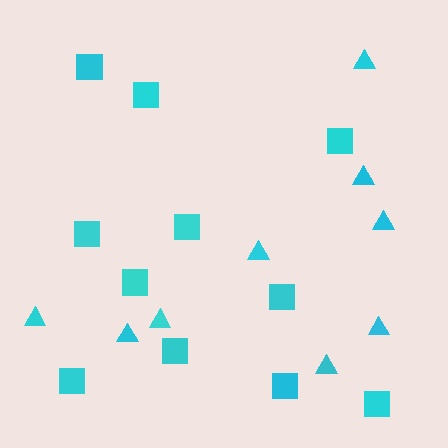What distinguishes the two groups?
There are 2 groups: one group of squares (11) and one group of triangles (9).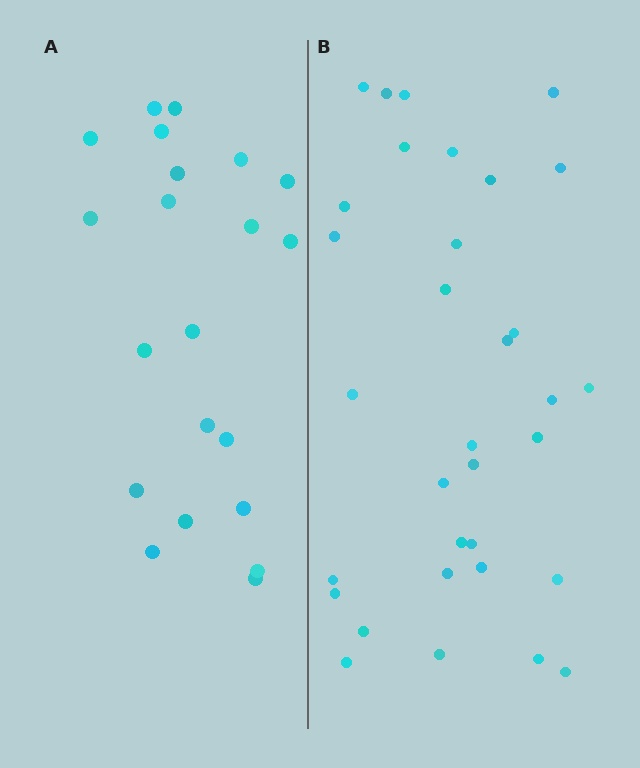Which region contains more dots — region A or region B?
Region B (the right region) has more dots.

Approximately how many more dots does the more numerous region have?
Region B has roughly 12 or so more dots than region A.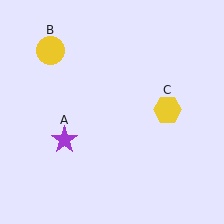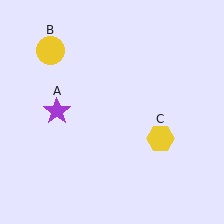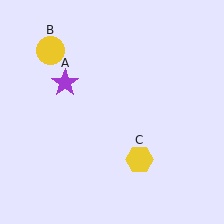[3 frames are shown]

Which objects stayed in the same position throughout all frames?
Yellow circle (object B) remained stationary.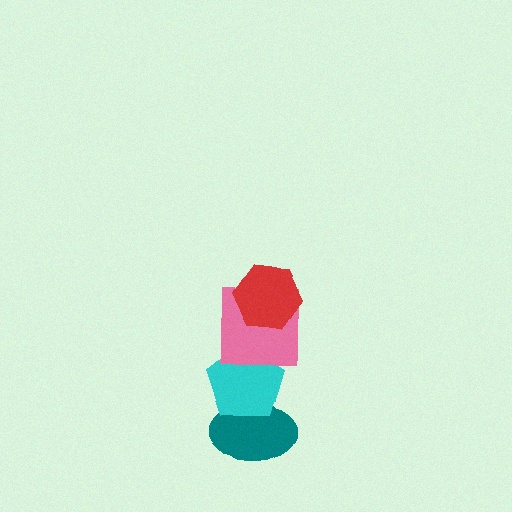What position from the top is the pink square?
The pink square is 2nd from the top.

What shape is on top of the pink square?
The red hexagon is on top of the pink square.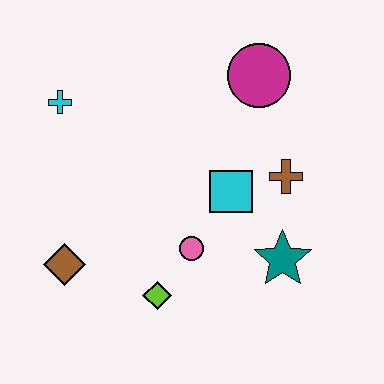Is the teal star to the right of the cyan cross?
Yes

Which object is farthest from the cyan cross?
The teal star is farthest from the cyan cross.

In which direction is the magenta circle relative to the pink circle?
The magenta circle is above the pink circle.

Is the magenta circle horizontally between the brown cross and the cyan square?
Yes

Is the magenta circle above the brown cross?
Yes